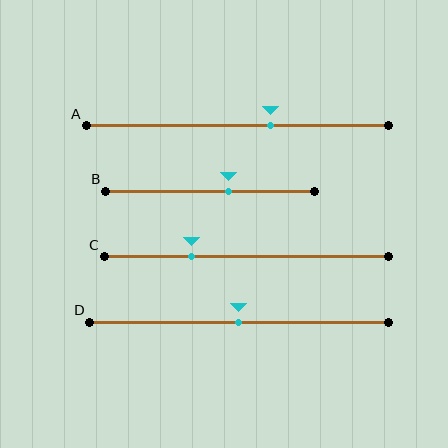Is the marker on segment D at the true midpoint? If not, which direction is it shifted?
Yes, the marker on segment D is at the true midpoint.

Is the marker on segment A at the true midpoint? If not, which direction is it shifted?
No, the marker on segment A is shifted to the right by about 11% of the segment length.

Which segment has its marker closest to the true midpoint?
Segment D has its marker closest to the true midpoint.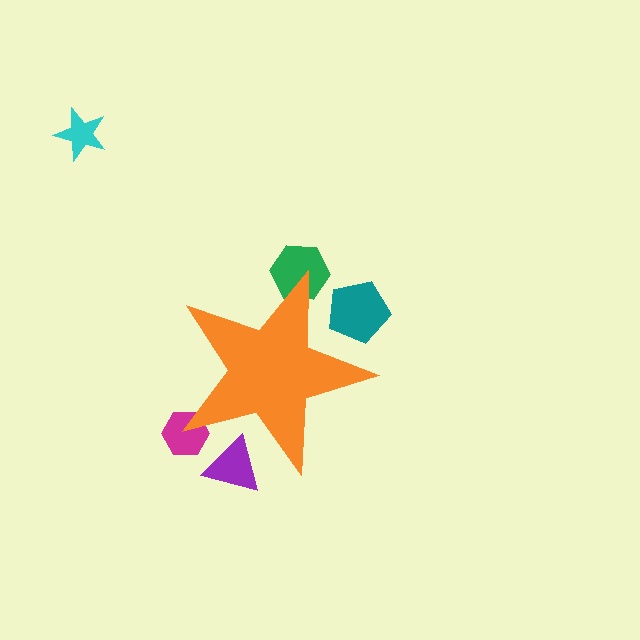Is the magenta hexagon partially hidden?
Yes, the magenta hexagon is partially hidden behind the orange star.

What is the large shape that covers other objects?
An orange star.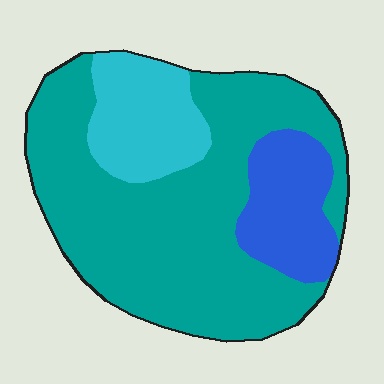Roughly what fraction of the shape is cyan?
Cyan takes up about one sixth (1/6) of the shape.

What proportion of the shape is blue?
Blue takes up about one sixth (1/6) of the shape.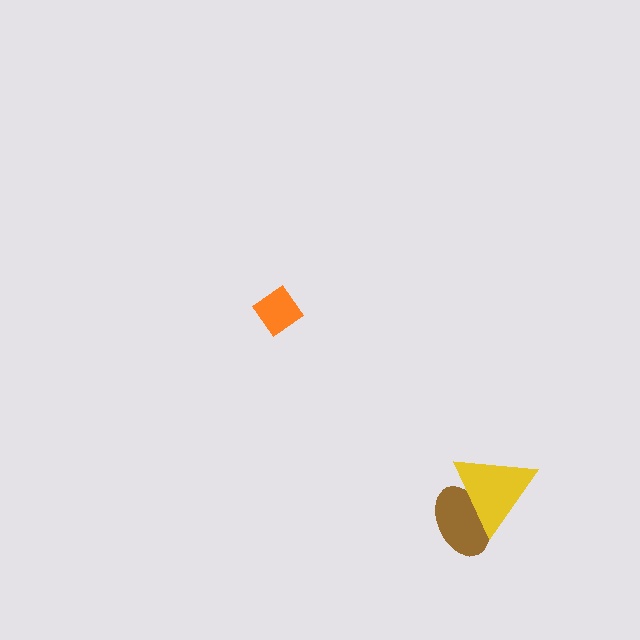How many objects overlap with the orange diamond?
0 objects overlap with the orange diamond.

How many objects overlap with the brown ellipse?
1 object overlaps with the brown ellipse.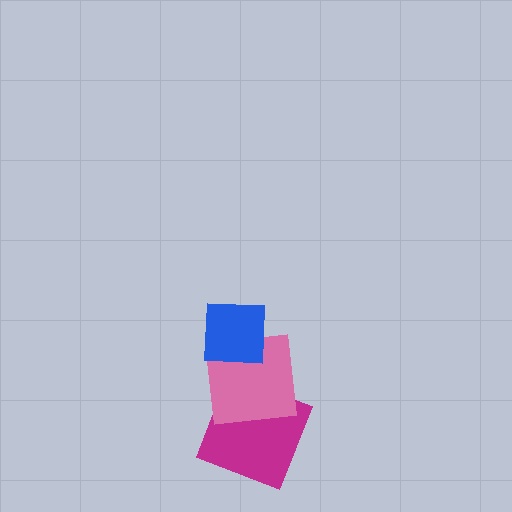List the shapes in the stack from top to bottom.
From top to bottom: the blue square, the pink square, the magenta square.